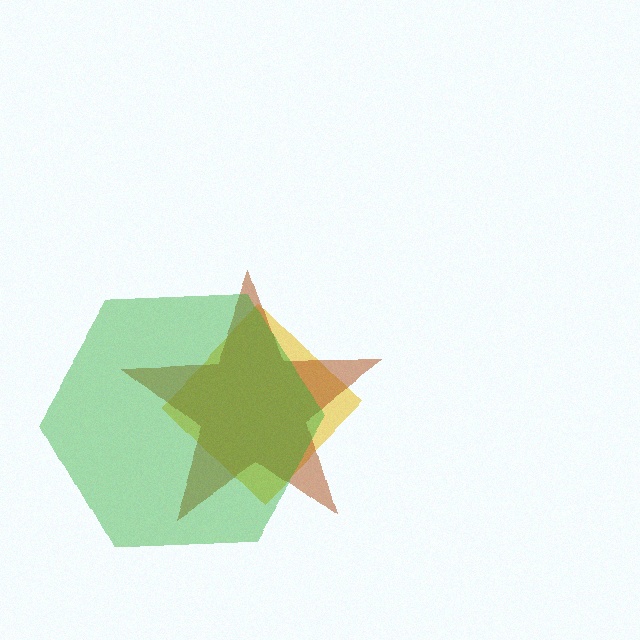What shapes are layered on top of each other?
The layered shapes are: a yellow diamond, a brown star, a green hexagon.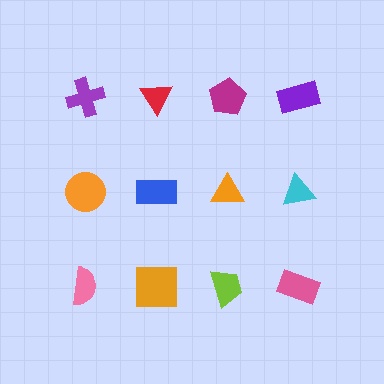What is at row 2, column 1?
An orange circle.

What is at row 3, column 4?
A pink rectangle.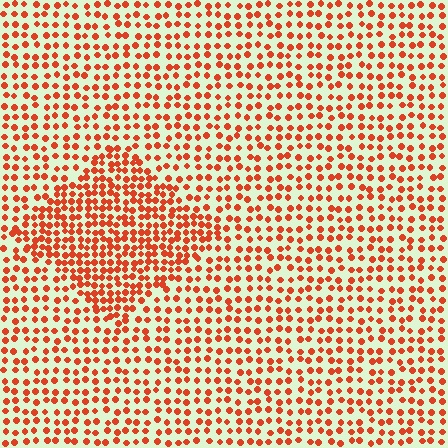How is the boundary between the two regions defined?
The boundary is defined by a change in element density (approximately 1.8x ratio). All elements are the same color, size, and shape.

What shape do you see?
I see a diamond.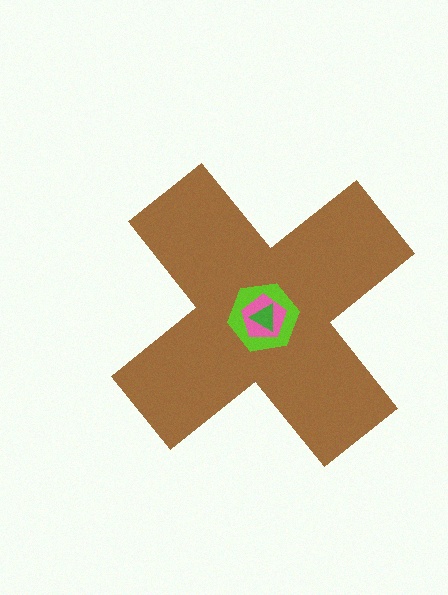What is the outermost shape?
The brown cross.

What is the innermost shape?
The green triangle.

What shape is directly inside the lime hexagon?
The pink pentagon.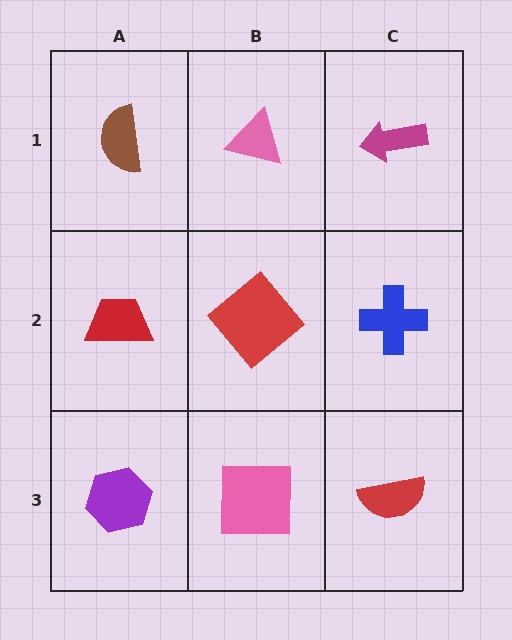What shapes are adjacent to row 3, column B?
A red diamond (row 2, column B), a purple hexagon (row 3, column A), a red semicircle (row 3, column C).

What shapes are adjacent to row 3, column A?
A red trapezoid (row 2, column A), a pink square (row 3, column B).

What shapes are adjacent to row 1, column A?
A red trapezoid (row 2, column A), a pink triangle (row 1, column B).